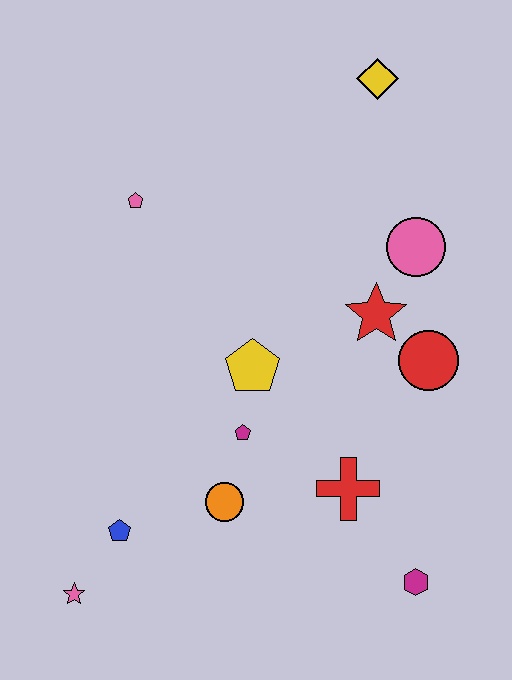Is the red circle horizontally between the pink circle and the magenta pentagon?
No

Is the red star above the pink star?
Yes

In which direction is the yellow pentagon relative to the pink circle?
The yellow pentagon is to the left of the pink circle.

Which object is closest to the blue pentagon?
The pink star is closest to the blue pentagon.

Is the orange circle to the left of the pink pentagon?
No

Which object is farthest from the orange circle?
The yellow diamond is farthest from the orange circle.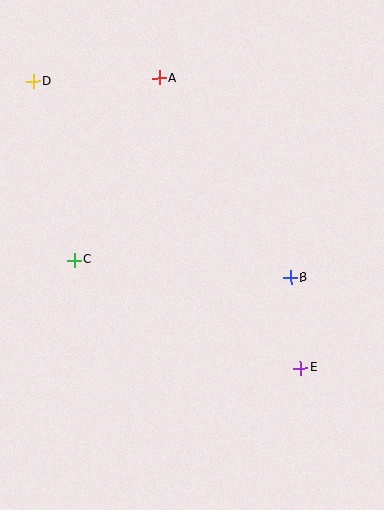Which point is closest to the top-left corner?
Point D is closest to the top-left corner.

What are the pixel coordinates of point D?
Point D is at (33, 81).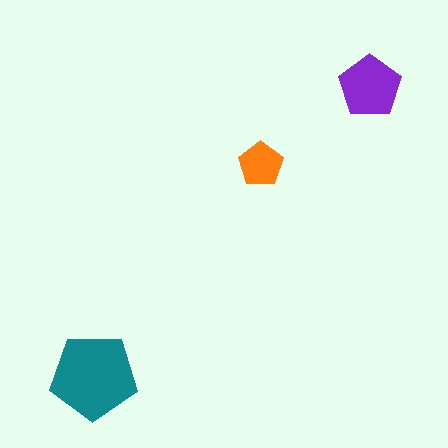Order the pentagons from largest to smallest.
the teal one, the purple one, the orange one.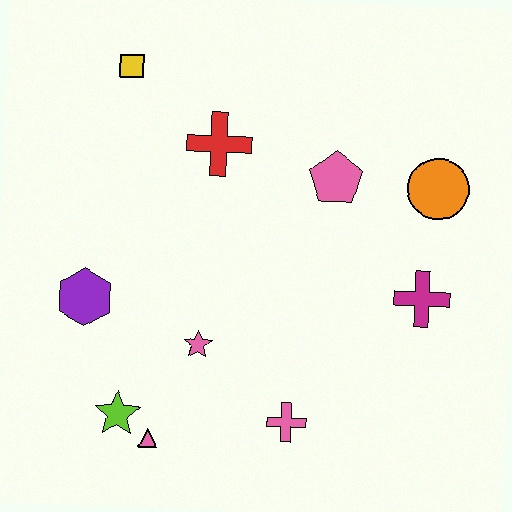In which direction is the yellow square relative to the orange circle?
The yellow square is to the left of the orange circle.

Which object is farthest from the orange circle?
The lime star is farthest from the orange circle.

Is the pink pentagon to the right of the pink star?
Yes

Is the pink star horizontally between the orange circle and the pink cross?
No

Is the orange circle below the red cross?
Yes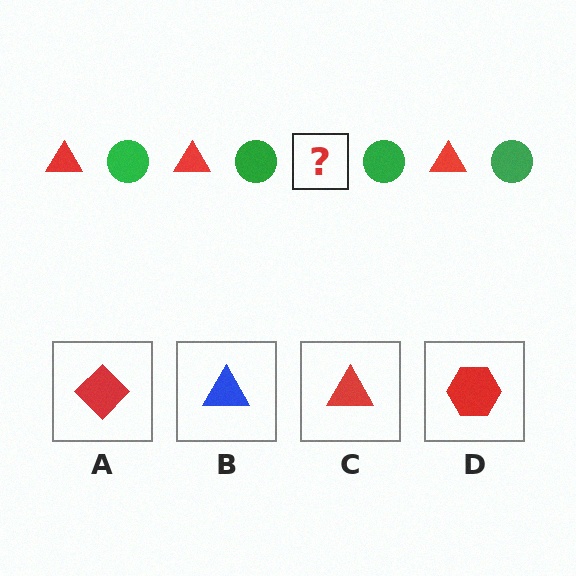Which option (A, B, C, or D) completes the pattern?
C.